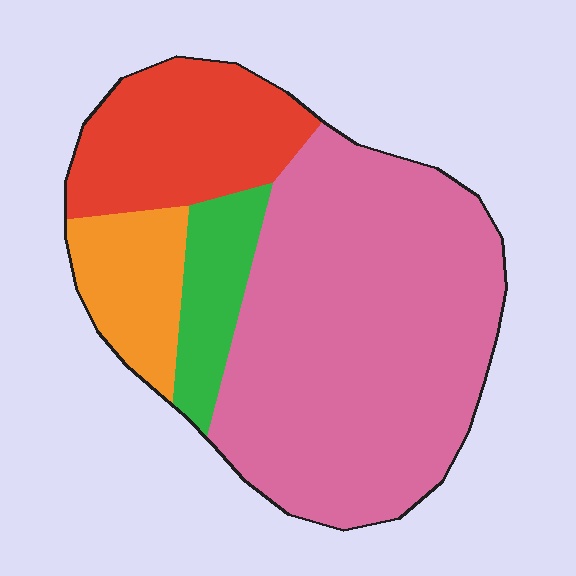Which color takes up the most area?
Pink, at roughly 60%.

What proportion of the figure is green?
Green covers roughly 10% of the figure.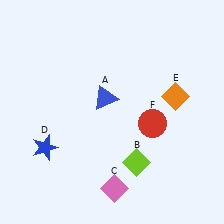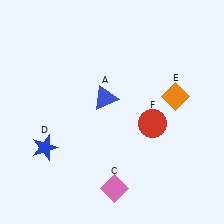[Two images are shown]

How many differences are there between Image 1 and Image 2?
There is 1 difference between the two images.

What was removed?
The lime diamond (B) was removed in Image 2.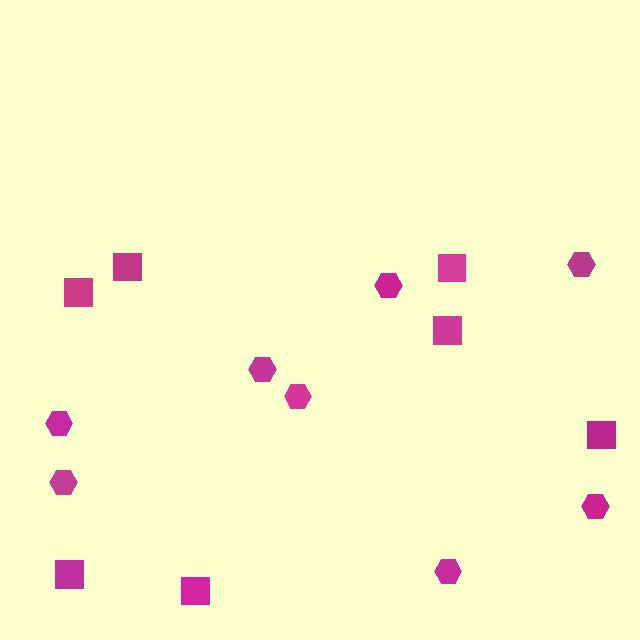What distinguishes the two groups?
There are 2 groups: one group of squares (7) and one group of hexagons (8).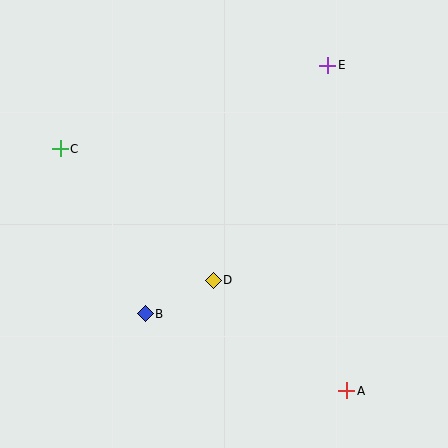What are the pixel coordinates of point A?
Point A is at (347, 391).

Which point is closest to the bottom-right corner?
Point A is closest to the bottom-right corner.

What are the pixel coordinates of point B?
Point B is at (145, 314).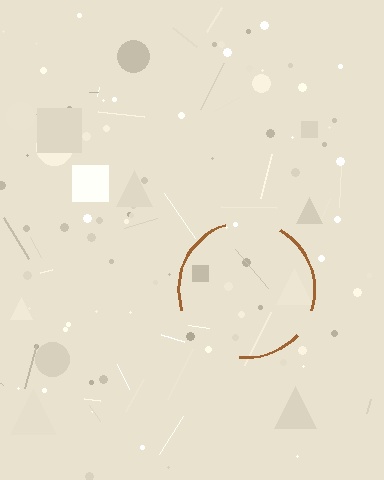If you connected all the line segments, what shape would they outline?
They would outline a circle.